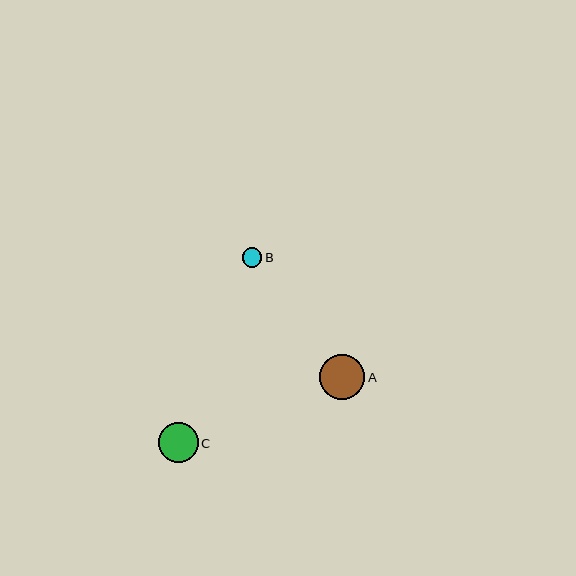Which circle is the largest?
Circle A is the largest with a size of approximately 45 pixels.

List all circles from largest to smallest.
From largest to smallest: A, C, B.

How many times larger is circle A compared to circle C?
Circle A is approximately 1.1 times the size of circle C.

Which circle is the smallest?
Circle B is the smallest with a size of approximately 20 pixels.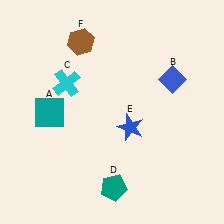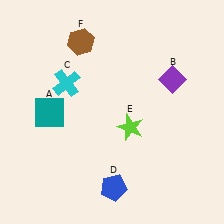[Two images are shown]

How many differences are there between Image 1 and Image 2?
There are 3 differences between the two images.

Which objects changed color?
B changed from blue to purple. D changed from teal to blue. E changed from blue to lime.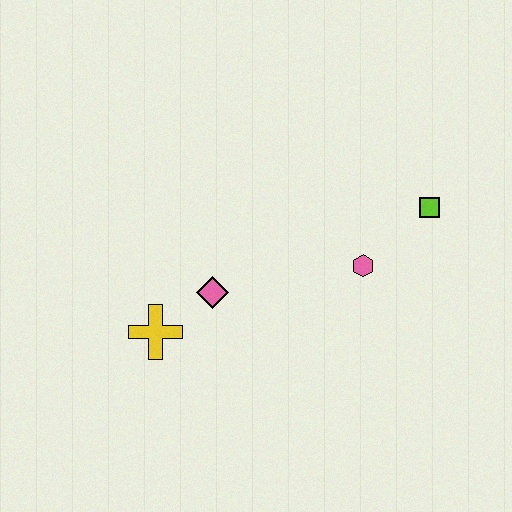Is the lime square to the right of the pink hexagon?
Yes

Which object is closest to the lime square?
The pink hexagon is closest to the lime square.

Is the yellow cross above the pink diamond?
No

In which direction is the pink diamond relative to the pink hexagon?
The pink diamond is to the left of the pink hexagon.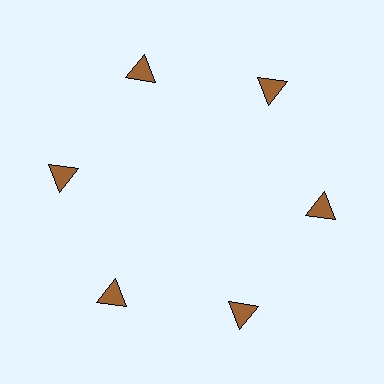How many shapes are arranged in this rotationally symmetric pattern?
There are 6 shapes, arranged in 6 groups of 1.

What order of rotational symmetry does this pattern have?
This pattern has 6-fold rotational symmetry.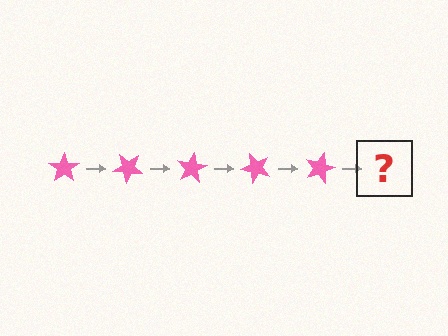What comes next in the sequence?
The next element should be a pink star rotated 200 degrees.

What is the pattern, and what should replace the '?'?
The pattern is that the star rotates 40 degrees each step. The '?' should be a pink star rotated 200 degrees.